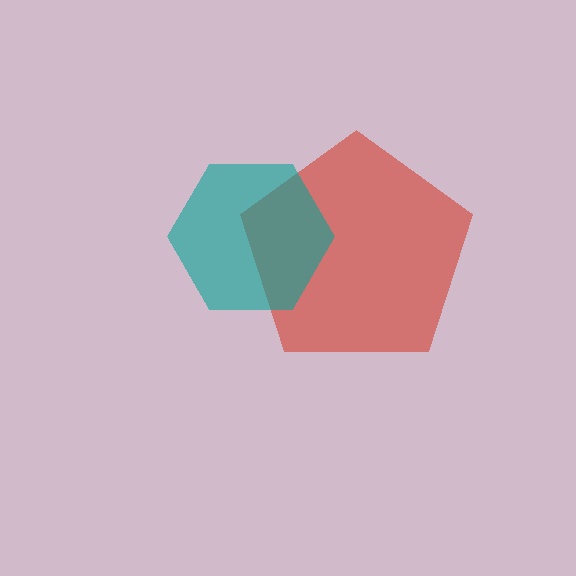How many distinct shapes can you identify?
There are 2 distinct shapes: a red pentagon, a teal hexagon.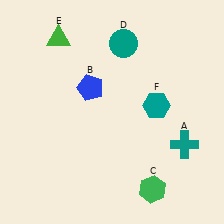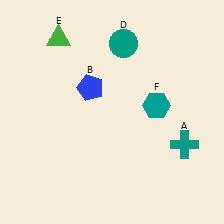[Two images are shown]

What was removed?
The green hexagon (C) was removed in Image 2.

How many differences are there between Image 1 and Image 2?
There is 1 difference between the two images.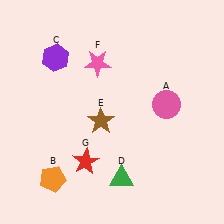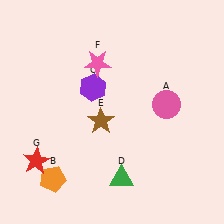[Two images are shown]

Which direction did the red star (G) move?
The red star (G) moved left.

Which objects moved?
The objects that moved are: the purple hexagon (C), the red star (G).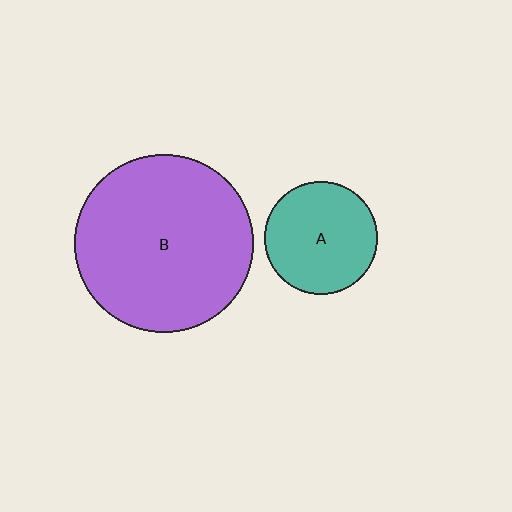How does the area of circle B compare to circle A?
Approximately 2.5 times.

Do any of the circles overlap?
No, none of the circles overlap.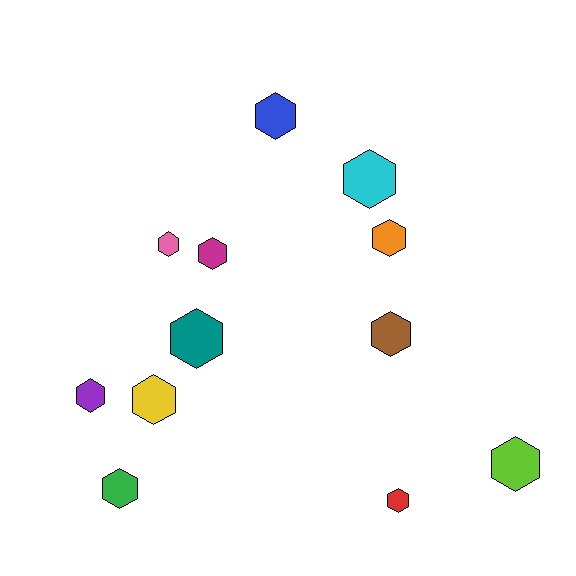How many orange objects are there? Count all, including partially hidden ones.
There is 1 orange object.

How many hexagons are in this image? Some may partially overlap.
There are 12 hexagons.